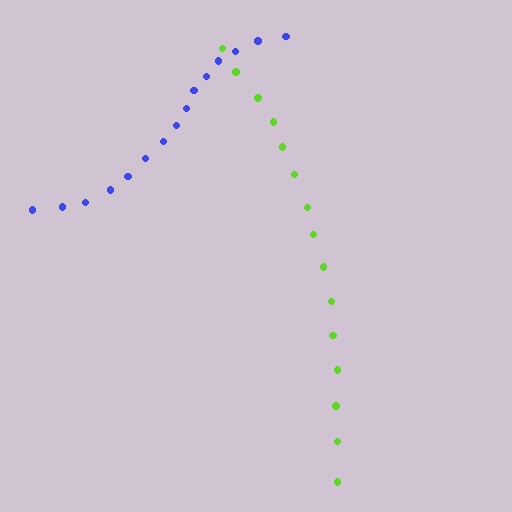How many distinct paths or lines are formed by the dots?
There are 2 distinct paths.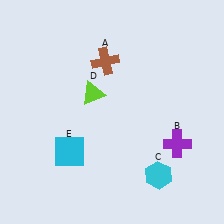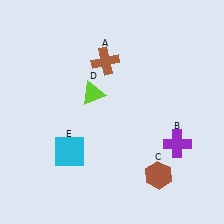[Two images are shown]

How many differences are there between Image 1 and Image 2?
There is 1 difference between the two images.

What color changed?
The hexagon (C) changed from cyan in Image 1 to brown in Image 2.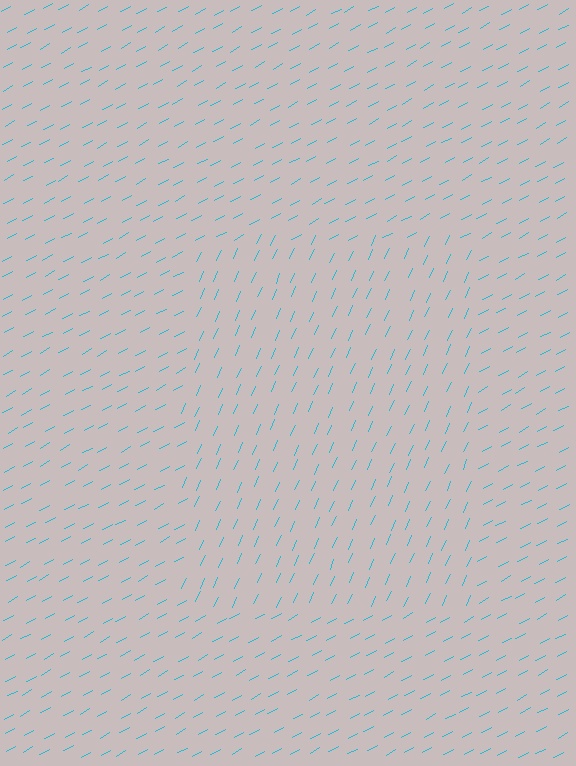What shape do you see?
I see a rectangle.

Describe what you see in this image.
The image is filled with small cyan line segments. A rectangle region in the image has lines oriented differently from the surrounding lines, creating a visible texture boundary.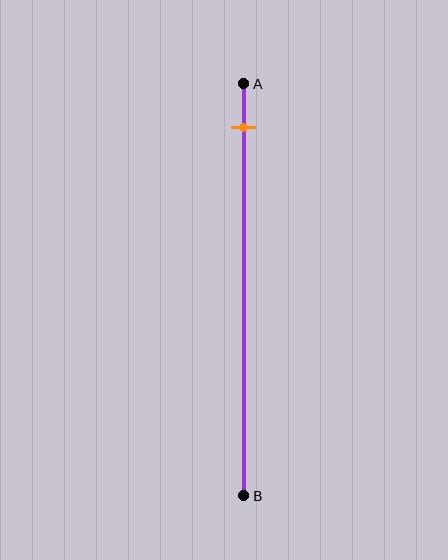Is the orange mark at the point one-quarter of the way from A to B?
No, the mark is at about 10% from A, not at the 25% one-quarter point.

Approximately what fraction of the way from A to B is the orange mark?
The orange mark is approximately 10% of the way from A to B.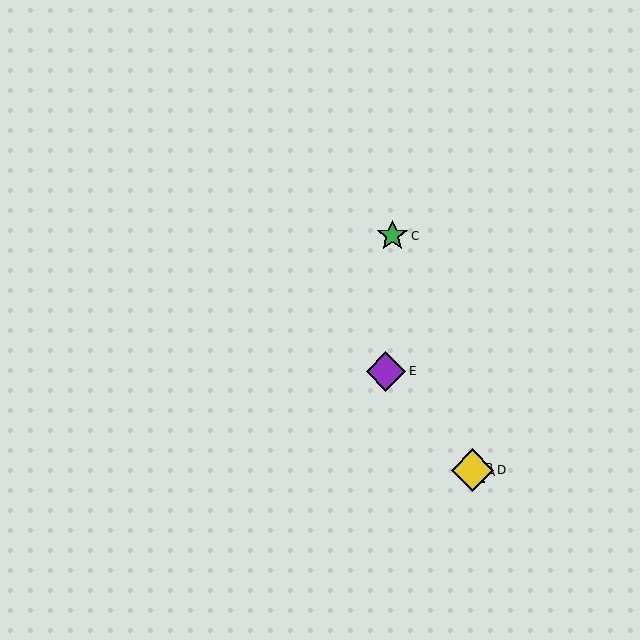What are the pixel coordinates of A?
Object A is at (474, 472).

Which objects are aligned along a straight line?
Objects A, B, D, E are aligned along a straight line.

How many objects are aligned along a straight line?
4 objects (A, B, D, E) are aligned along a straight line.